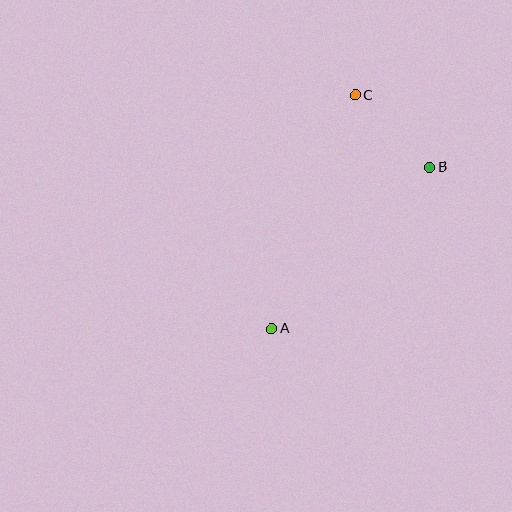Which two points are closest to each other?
Points B and C are closest to each other.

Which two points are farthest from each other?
Points A and C are farthest from each other.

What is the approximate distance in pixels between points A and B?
The distance between A and B is approximately 226 pixels.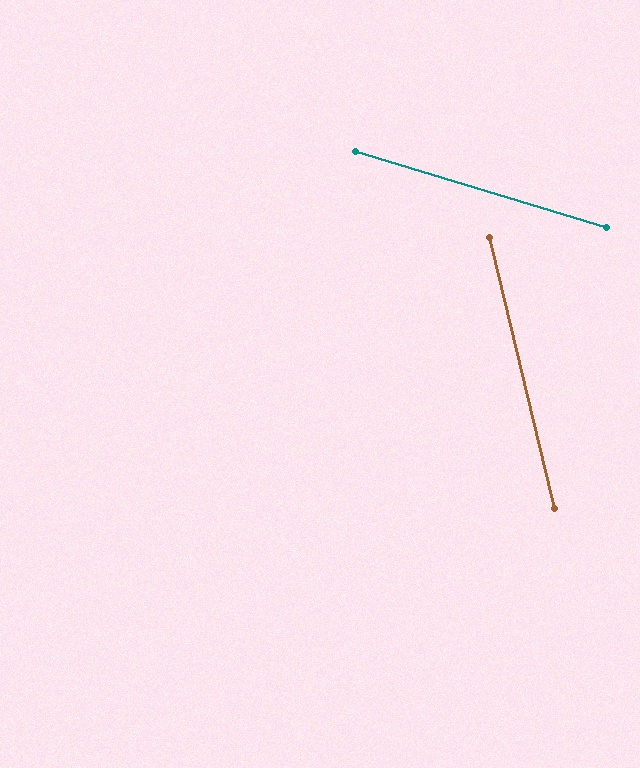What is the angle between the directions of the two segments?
Approximately 60 degrees.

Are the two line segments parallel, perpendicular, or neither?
Neither parallel nor perpendicular — they differ by about 60°.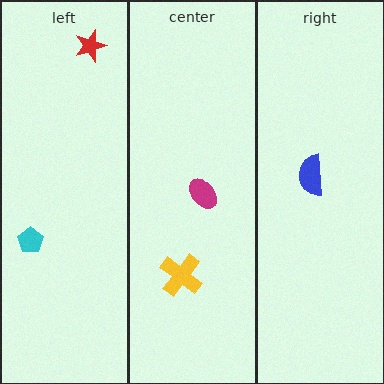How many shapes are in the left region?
2.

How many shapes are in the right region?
1.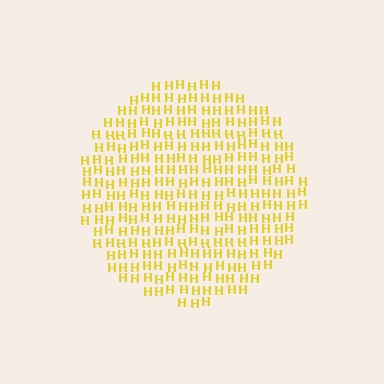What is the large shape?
The large shape is a circle.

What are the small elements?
The small elements are letter H's.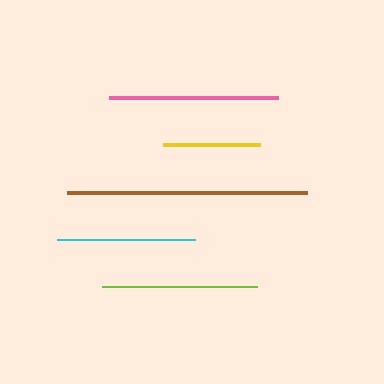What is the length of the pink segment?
The pink segment is approximately 169 pixels long.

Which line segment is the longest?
The brown line is the longest at approximately 240 pixels.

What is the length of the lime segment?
The lime segment is approximately 155 pixels long.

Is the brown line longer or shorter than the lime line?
The brown line is longer than the lime line.